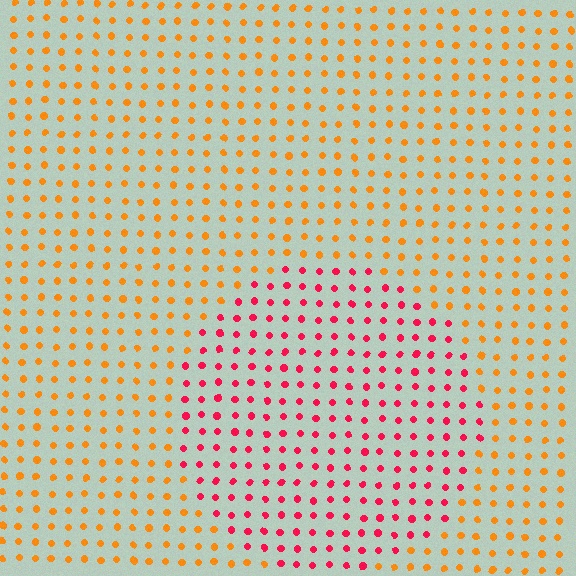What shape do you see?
I see a circle.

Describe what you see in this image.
The image is filled with small orange elements in a uniform arrangement. A circle-shaped region is visible where the elements are tinted to a slightly different hue, forming a subtle color boundary.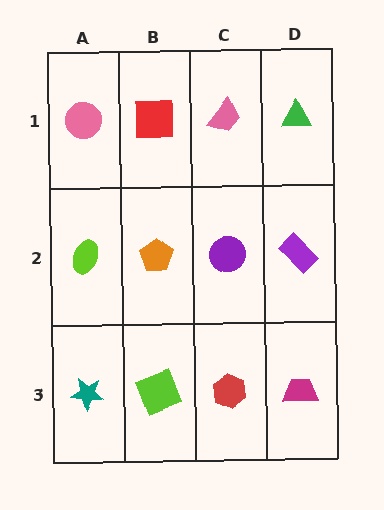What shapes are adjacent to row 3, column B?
An orange pentagon (row 2, column B), a teal star (row 3, column A), a red hexagon (row 3, column C).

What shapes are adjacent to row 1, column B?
An orange pentagon (row 2, column B), a pink circle (row 1, column A), a pink trapezoid (row 1, column C).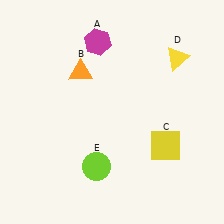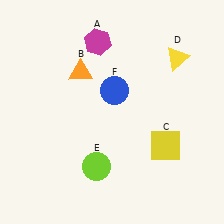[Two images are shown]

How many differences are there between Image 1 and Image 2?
There is 1 difference between the two images.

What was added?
A blue circle (F) was added in Image 2.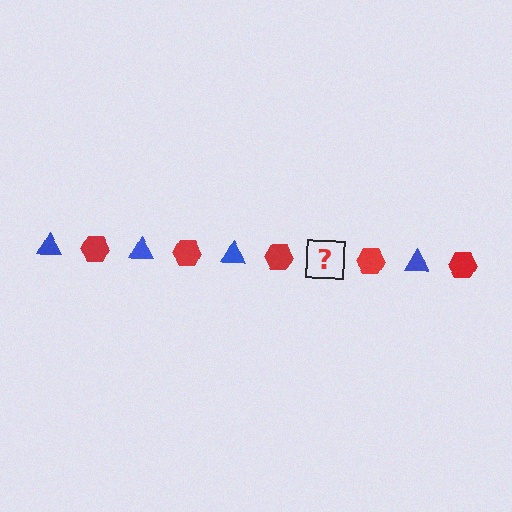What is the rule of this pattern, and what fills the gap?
The rule is that the pattern alternates between blue triangle and red hexagon. The gap should be filled with a blue triangle.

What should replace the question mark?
The question mark should be replaced with a blue triangle.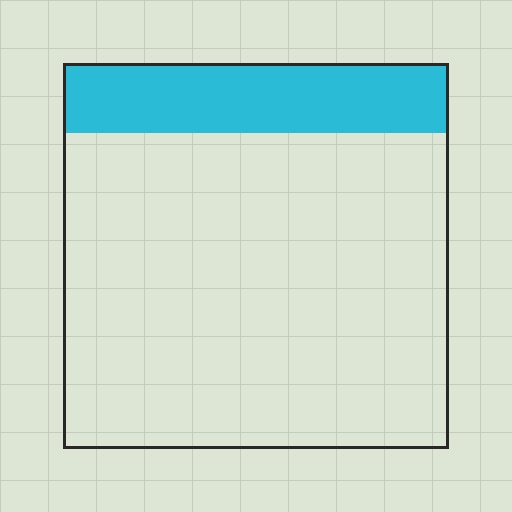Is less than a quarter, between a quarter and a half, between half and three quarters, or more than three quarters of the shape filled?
Less than a quarter.